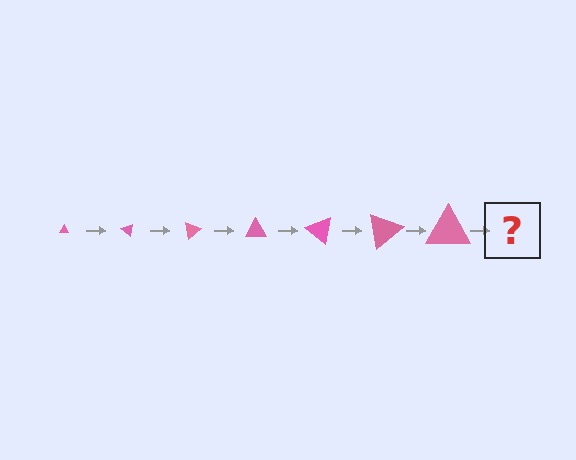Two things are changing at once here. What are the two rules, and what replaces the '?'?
The two rules are that the triangle grows larger each step and it rotates 40 degrees each step. The '?' should be a triangle, larger than the previous one and rotated 280 degrees from the start.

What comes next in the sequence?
The next element should be a triangle, larger than the previous one and rotated 280 degrees from the start.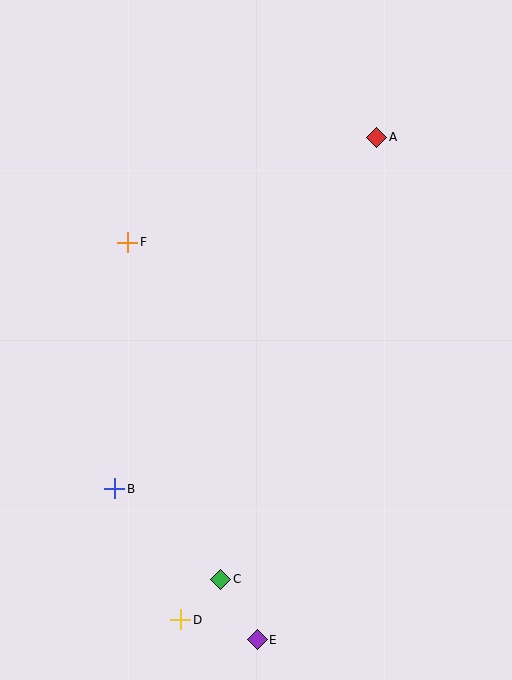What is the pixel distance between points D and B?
The distance between D and B is 147 pixels.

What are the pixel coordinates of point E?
Point E is at (257, 640).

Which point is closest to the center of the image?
Point F at (128, 242) is closest to the center.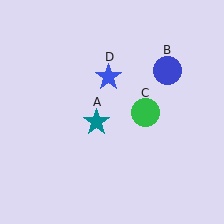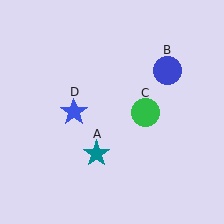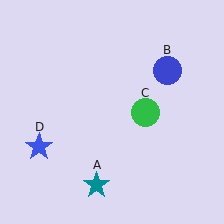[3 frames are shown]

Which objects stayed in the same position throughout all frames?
Blue circle (object B) and green circle (object C) remained stationary.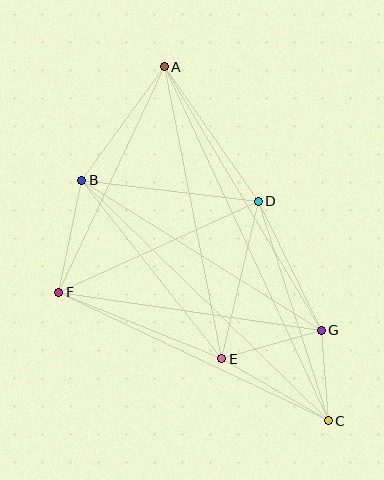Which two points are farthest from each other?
Points A and C are farthest from each other.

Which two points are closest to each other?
Points C and G are closest to each other.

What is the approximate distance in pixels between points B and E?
The distance between B and E is approximately 227 pixels.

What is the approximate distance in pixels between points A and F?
The distance between A and F is approximately 249 pixels.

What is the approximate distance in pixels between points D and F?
The distance between D and F is approximately 219 pixels.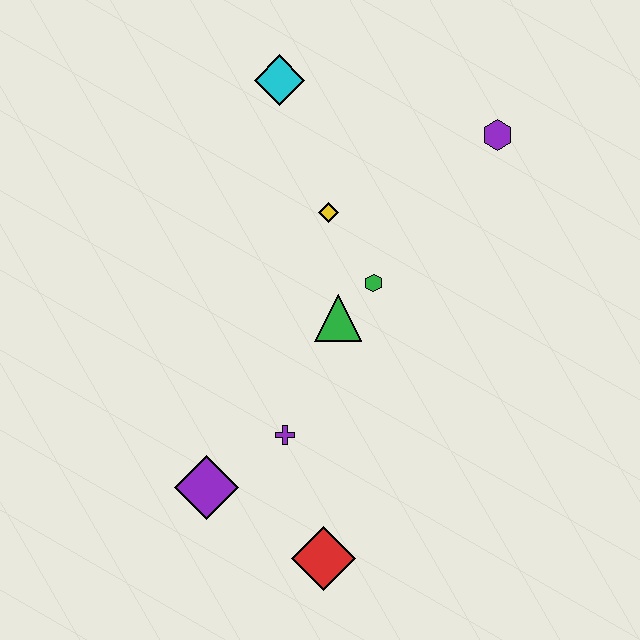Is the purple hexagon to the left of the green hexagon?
No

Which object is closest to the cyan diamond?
The yellow diamond is closest to the cyan diamond.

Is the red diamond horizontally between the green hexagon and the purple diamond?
Yes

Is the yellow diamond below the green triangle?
No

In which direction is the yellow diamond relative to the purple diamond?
The yellow diamond is above the purple diamond.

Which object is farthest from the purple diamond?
The purple hexagon is farthest from the purple diamond.